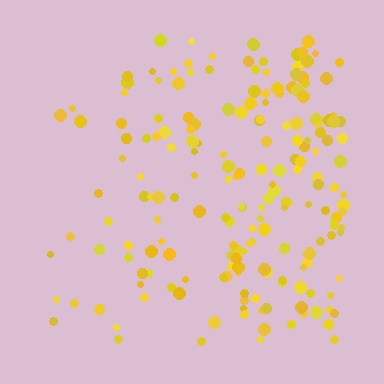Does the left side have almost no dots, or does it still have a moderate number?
Still a moderate number, just noticeably fewer than the right.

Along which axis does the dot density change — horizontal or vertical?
Horizontal.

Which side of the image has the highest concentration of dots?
The right.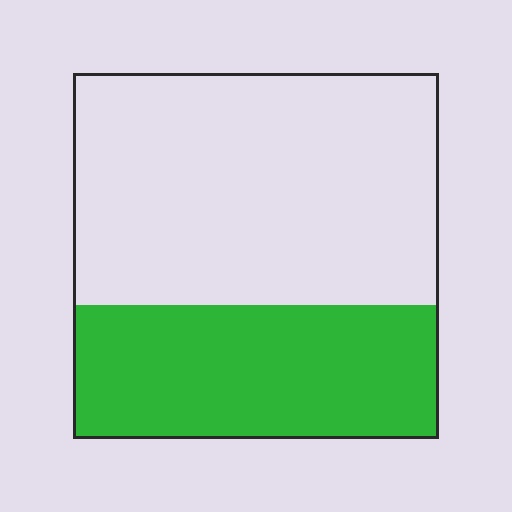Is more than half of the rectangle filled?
No.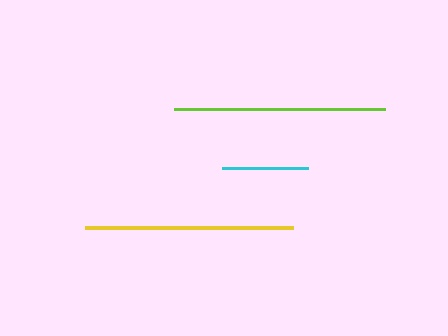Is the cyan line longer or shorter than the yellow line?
The yellow line is longer than the cyan line.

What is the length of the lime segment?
The lime segment is approximately 211 pixels long.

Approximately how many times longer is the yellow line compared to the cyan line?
The yellow line is approximately 2.4 times the length of the cyan line.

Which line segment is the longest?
The lime line is the longest at approximately 211 pixels.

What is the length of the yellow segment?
The yellow segment is approximately 208 pixels long.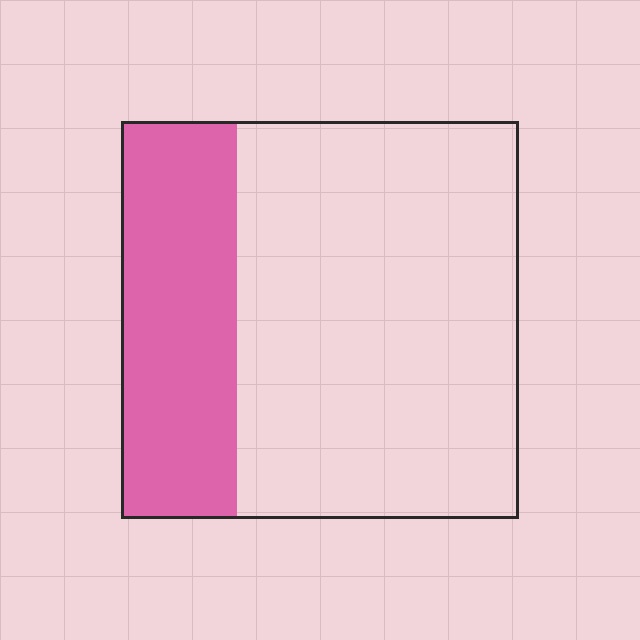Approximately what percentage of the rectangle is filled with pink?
Approximately 30%.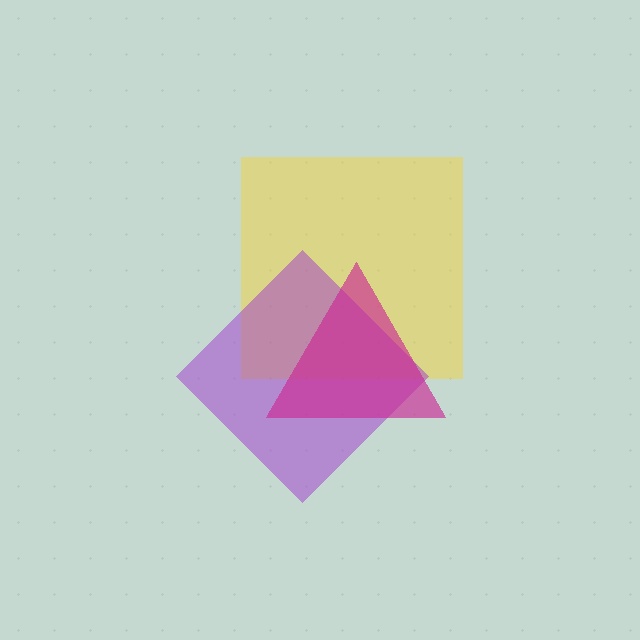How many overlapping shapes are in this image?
There are 3 overlapping shapes in the image.